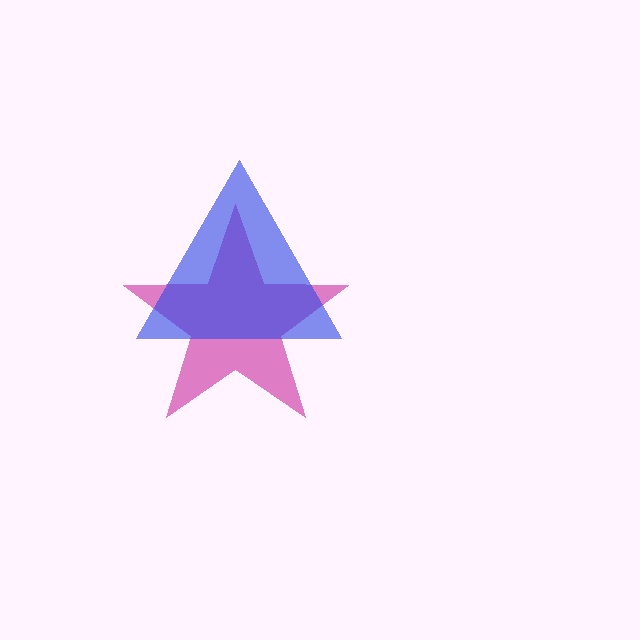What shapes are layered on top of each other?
The layered shapes are: a magenta star, a blue triangle.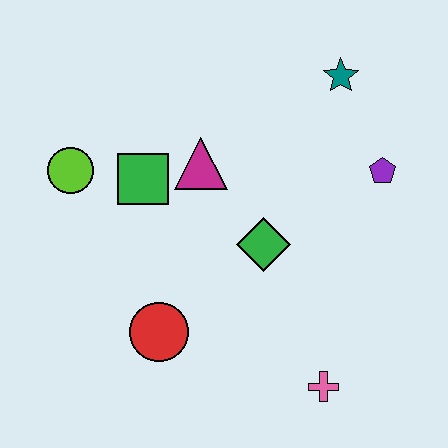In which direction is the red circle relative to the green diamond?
The red circle is to the left of the green diamond.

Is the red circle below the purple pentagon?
Yes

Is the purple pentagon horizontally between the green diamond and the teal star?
No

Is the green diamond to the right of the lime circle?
Yes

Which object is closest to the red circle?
The green diamond is closest to the red circle.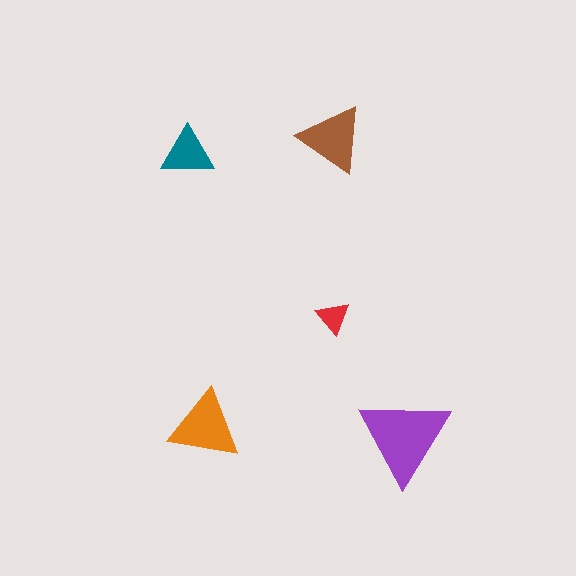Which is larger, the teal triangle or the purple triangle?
The purple one.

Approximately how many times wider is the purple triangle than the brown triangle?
About 1.5 times wider.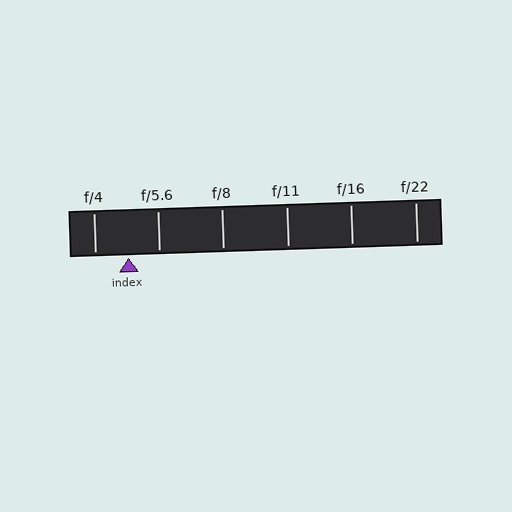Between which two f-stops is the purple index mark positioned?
The index mark is between f/4 and f/5.6.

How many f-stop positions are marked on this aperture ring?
There are 6 f-stop positions marked.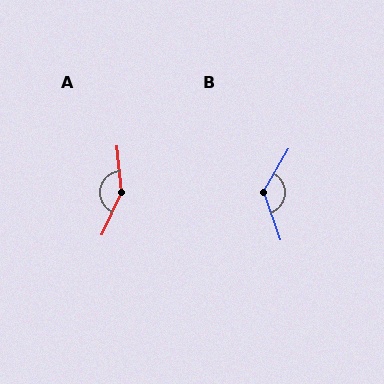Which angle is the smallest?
B, at approximately 131 degrees.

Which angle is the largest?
A, at approximately 151 degrees.